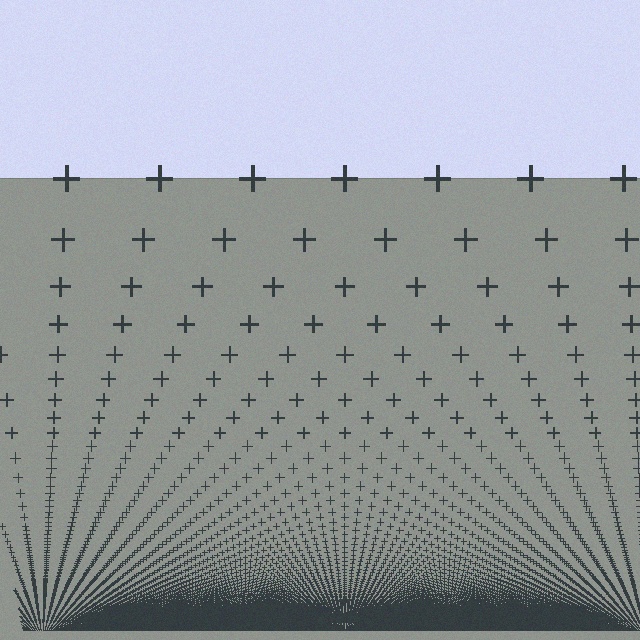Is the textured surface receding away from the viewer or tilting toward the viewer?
The surface appears to tilt toward the viewer. Texture elements get larger and sparser toward the top.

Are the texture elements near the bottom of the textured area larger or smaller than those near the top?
Smaller. The gradient is inverted — elements near the bottom are smaller and denser.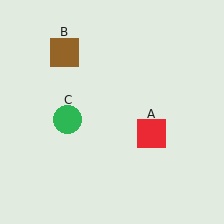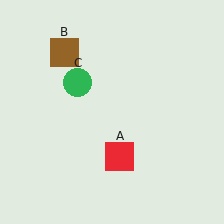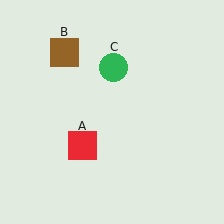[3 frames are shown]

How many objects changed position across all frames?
2 objects changed position: red square (object A), green circle (object C).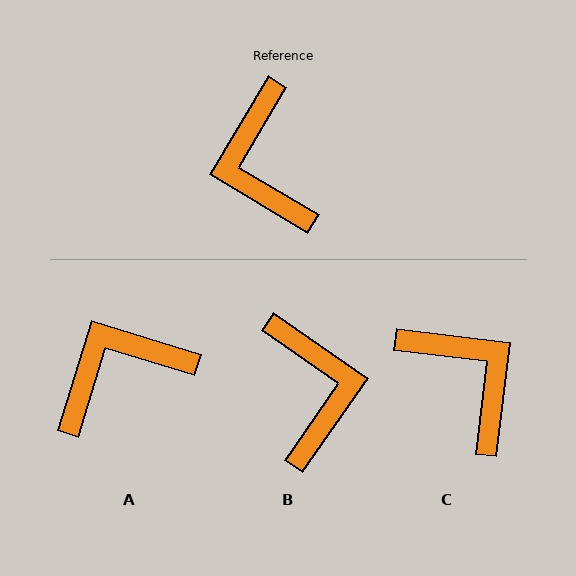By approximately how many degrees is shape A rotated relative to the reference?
Approximately 77 degrees clockwise.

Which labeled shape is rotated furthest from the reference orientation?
B, about 176 degrees away.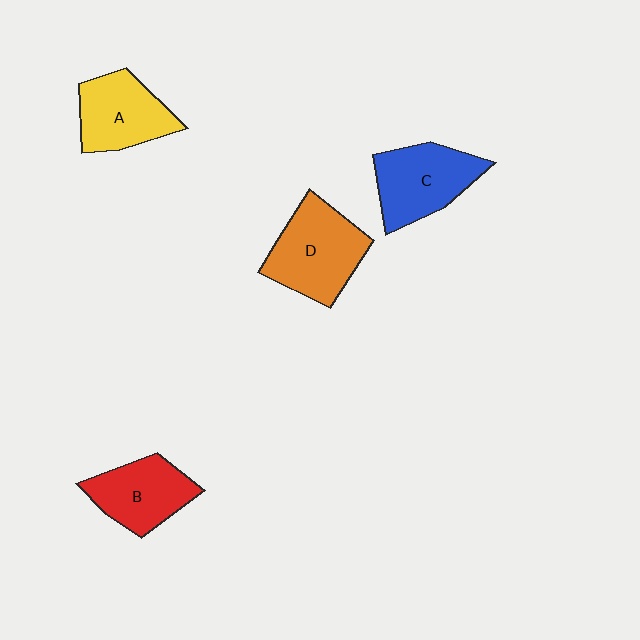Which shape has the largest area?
Shape D (orange).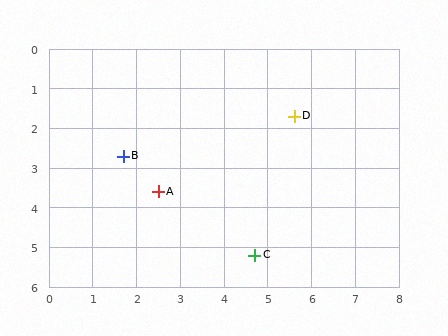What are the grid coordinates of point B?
Point B is at approximately (1.7, 2.7).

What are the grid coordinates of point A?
Point A is at approximately (2.5, 3.6).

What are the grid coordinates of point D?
Point D is at approximately (5.6, 1.7).